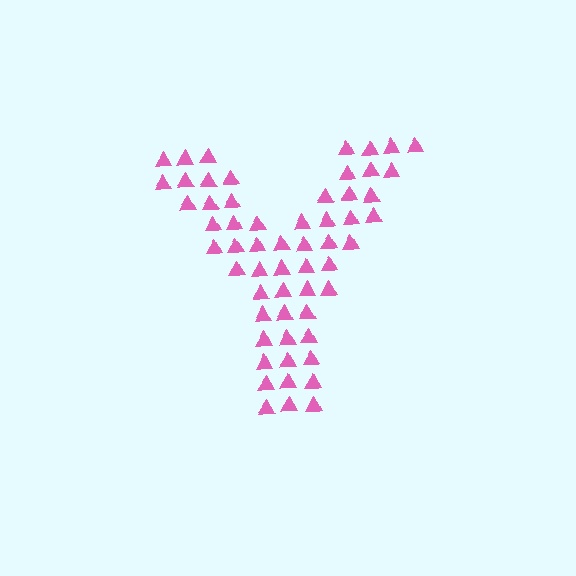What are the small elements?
The small elements are triangles.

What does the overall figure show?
The overall figure shows the letter Y.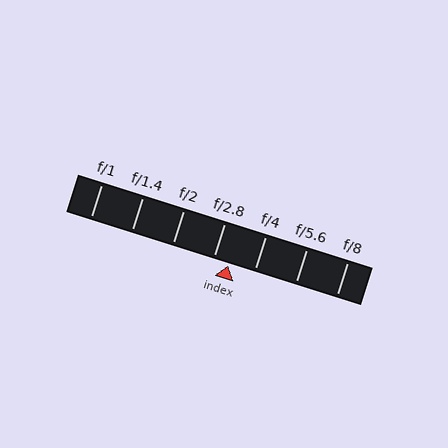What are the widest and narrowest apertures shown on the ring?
The widest aperture shown is f/1 and the narrowest is f/8.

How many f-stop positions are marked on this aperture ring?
There are 7 f-stop positions marked.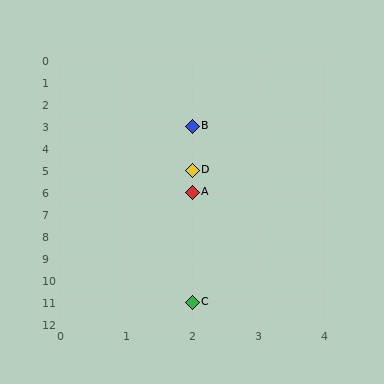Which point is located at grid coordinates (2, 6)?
Point A is at (2, 6).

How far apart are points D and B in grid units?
Points D and B are 2 rows apart.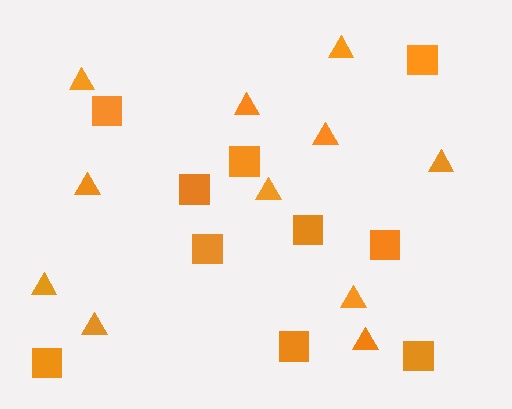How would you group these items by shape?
There are 2 groups: one group of triangles (11) and one group of squares (10).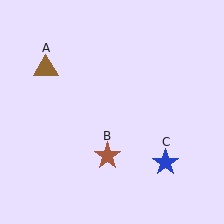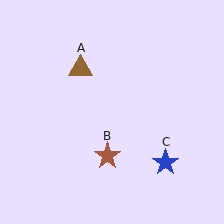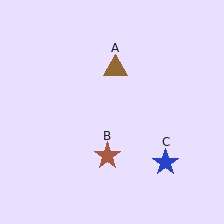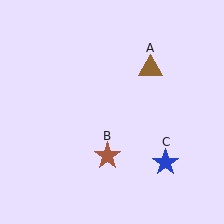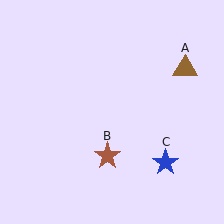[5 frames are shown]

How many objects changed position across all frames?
1 object changed position: brown triangle (object A).